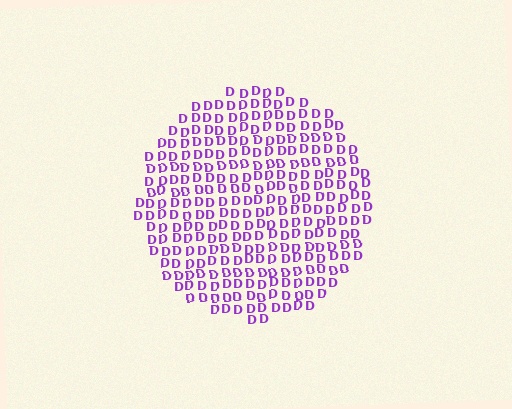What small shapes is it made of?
It is made of small letter D's.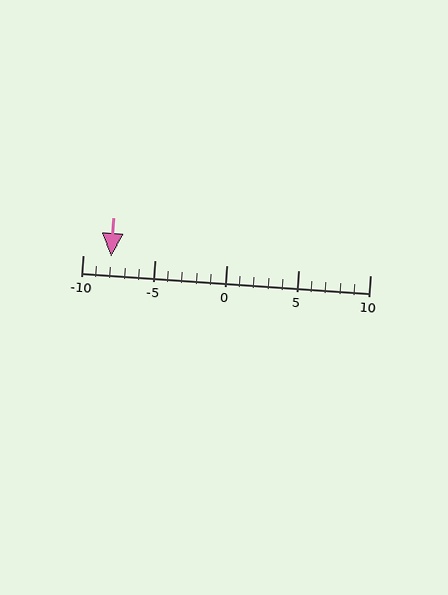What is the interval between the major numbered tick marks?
The major tick marks are spaced 5 units apart.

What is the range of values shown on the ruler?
The ruler shows values from -10 to 10.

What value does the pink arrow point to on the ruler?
The pink arrow points to approximately -8.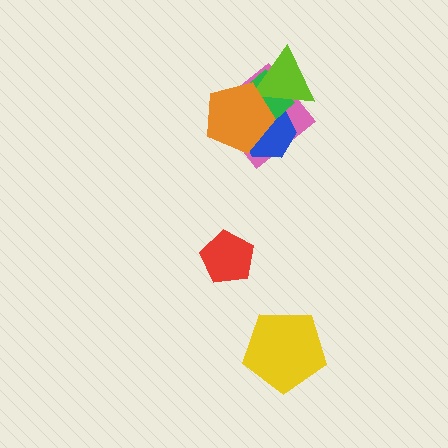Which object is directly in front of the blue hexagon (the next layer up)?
The green diamond is directly in front of the blue hexagon.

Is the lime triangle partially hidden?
Yes, it is partially covered by another shape.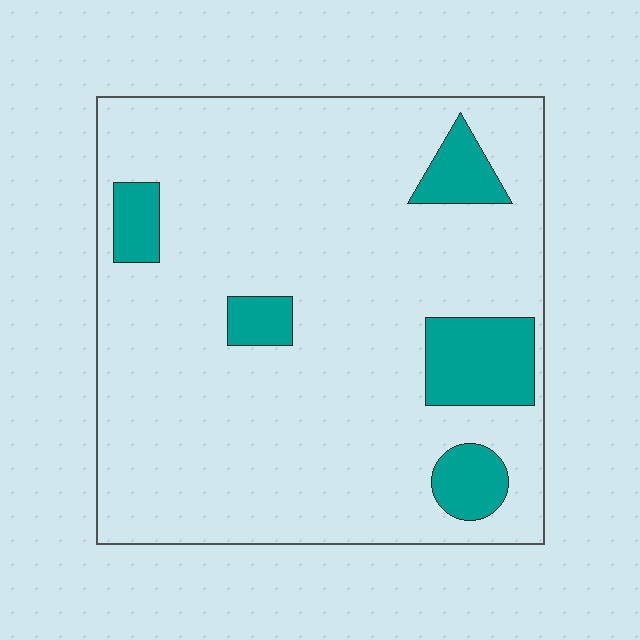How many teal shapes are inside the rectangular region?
5.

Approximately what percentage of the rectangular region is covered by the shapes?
Approximately 15%.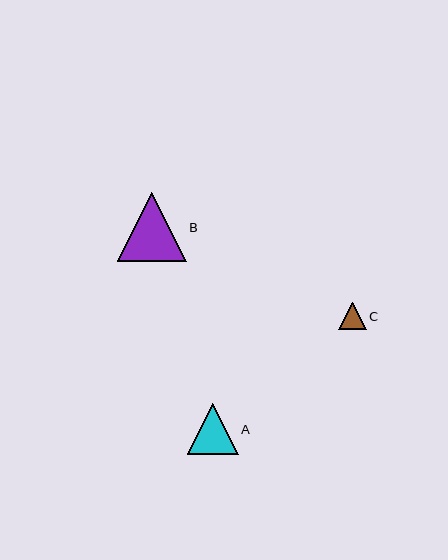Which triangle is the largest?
Triangle B is the largest with a size of approximately 69 pixels.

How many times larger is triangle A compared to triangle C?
Triangle A is approximately 1.9 times the size of triangle C.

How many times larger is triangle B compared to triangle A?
Triangle B is approximately 1.4 times the size of triangle A.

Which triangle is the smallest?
Triangle C is the smallest with a size of approximately 27 pixels.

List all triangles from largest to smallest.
From largest to smallest: B, A, C.